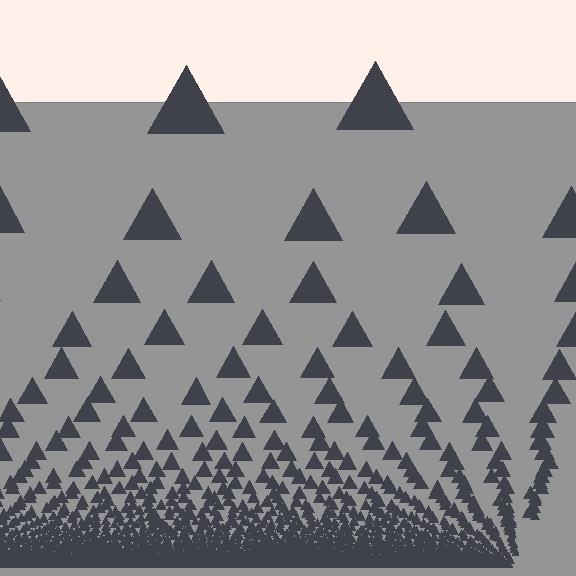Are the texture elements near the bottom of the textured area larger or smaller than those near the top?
Smaller. The gradient is inverted — elements near the bottom are smaller and denser.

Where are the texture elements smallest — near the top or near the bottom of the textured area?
Near the bottom.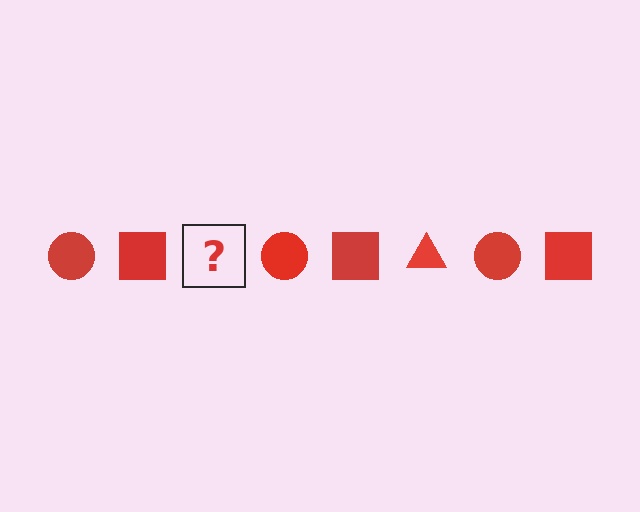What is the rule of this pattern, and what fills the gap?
The rule is that the pattern cycles through circle, square, triangle shapes in red. The gap should be filled with a red triangle.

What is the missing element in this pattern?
The missing element is a red triangle.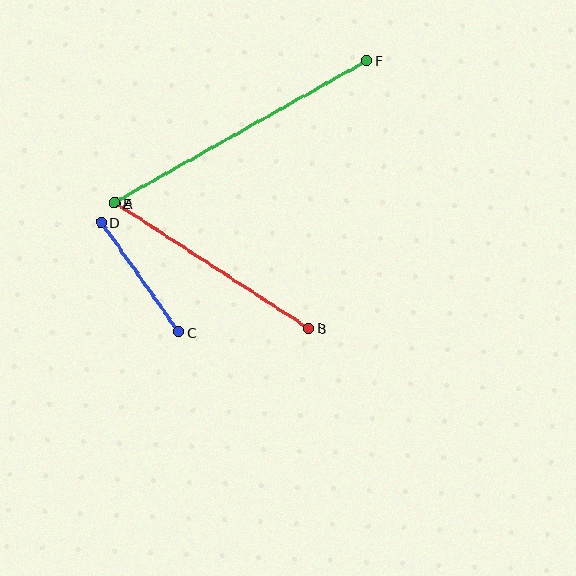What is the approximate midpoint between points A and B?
The midpoint is at approximately (212, 266) pixels.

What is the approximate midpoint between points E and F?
The midpoint is at approximately (241, 132) pixels.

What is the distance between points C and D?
The distance is approximately 134 pixels.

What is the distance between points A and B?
The distance is approximately 231 pixels.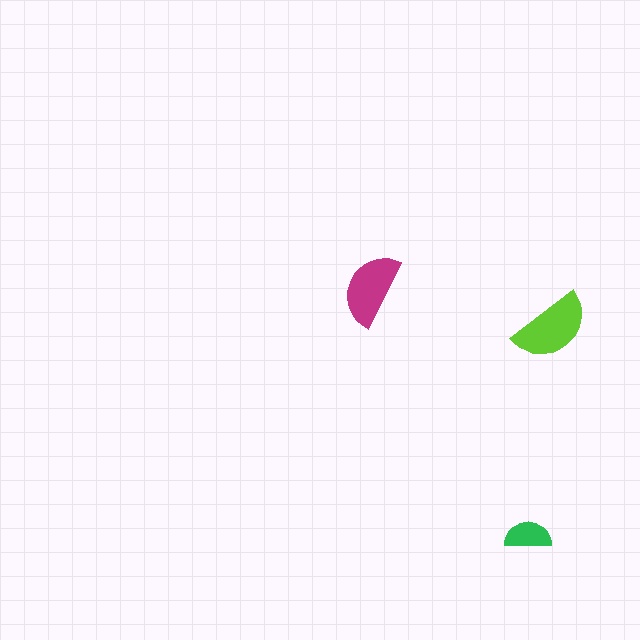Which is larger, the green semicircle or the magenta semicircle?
The magenta one.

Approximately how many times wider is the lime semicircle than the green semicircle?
About 1.5 times wider.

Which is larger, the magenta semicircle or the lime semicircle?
The lime one.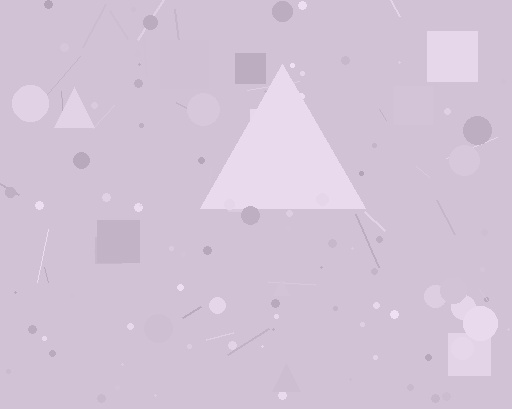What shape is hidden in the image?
A triangle is hidden in the image.